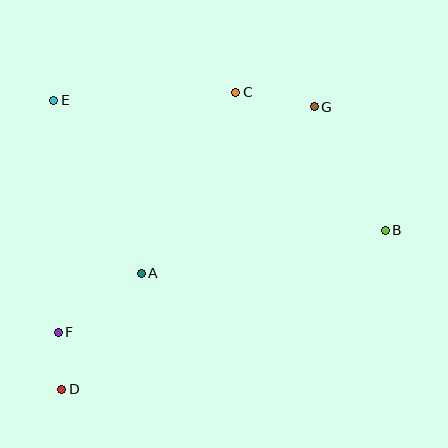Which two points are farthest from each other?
Points D and G are farthest from each other.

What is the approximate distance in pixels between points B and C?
The distance between B and C is approximately 203 pixels.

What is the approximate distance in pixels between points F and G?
The distance between F and G is approximately 341 pixels.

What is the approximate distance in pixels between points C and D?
The distance between C and D is approximately 344 pixels.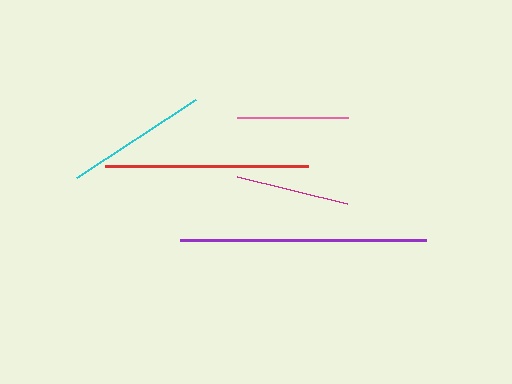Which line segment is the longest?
The purple line is the longest at approximately 246 pixels.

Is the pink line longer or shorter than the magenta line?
The magenta line is longer than the pink line.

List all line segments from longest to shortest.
From longest to shortest: purple, red, cyan, magenta, pink.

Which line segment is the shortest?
The pink line is the shortest at approximately 111 pixels.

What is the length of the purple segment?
The purple segment is approximately 246 pixels long.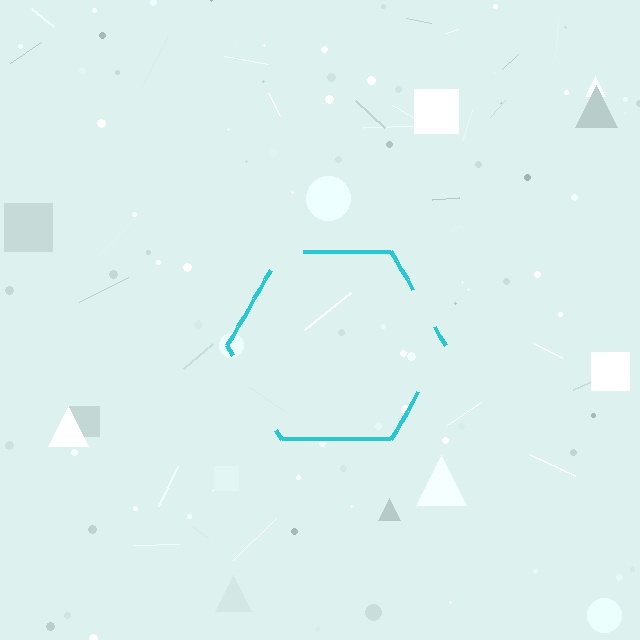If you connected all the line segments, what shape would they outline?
They would outline a hexagon.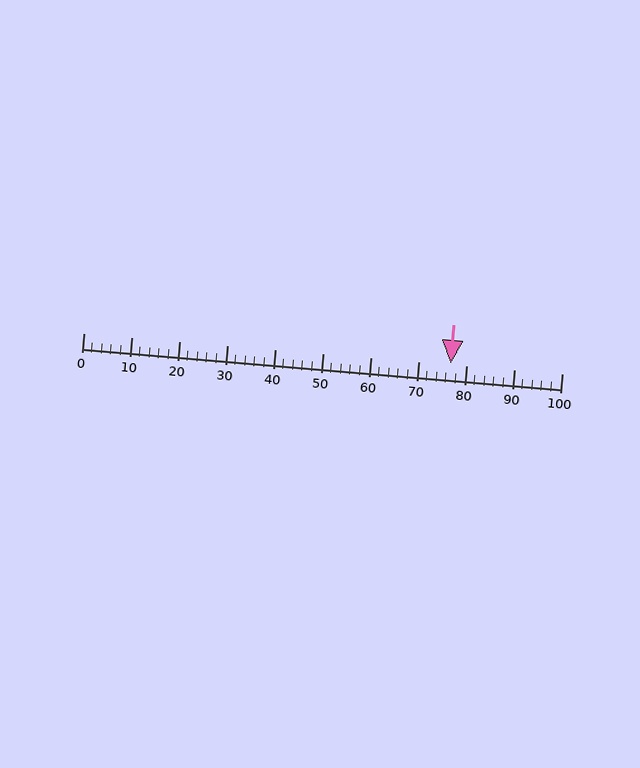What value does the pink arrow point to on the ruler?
The pink arrow points to approximately 77.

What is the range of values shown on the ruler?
The ruler shows values from 0 to 100.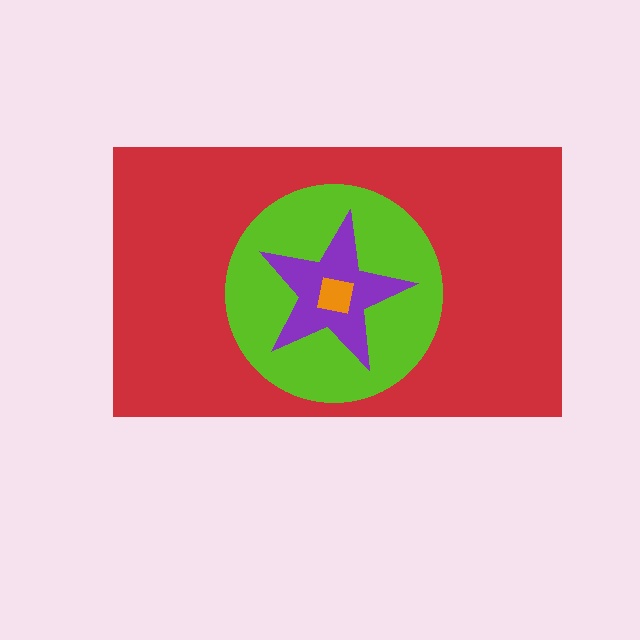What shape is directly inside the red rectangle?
The lime circle.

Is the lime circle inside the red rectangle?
Yes.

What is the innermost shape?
The orange square.